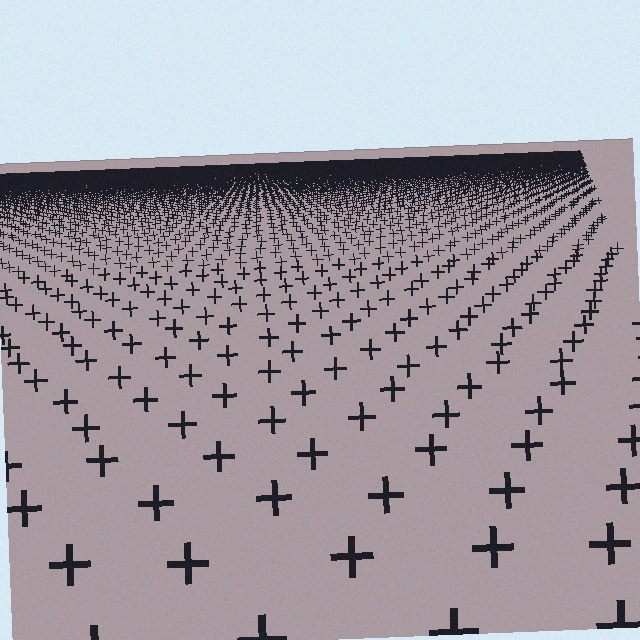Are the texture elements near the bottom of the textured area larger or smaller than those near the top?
Larger. Near the bottom, elements are closer to the viewer and appear at a bigger on-screen size.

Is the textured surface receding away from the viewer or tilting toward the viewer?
The surface is receding away from the viewer. Texture elements get smaller and denser toward the top.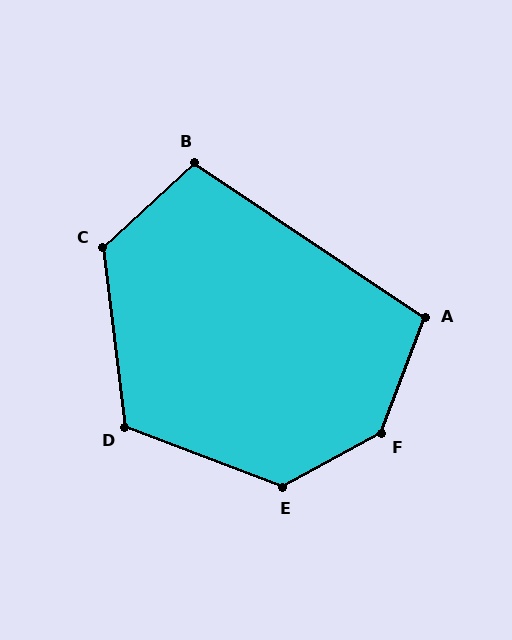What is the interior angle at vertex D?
Approximately 118 degrees (obtuse).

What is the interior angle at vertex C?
Approximately 126 degrees (obtuse).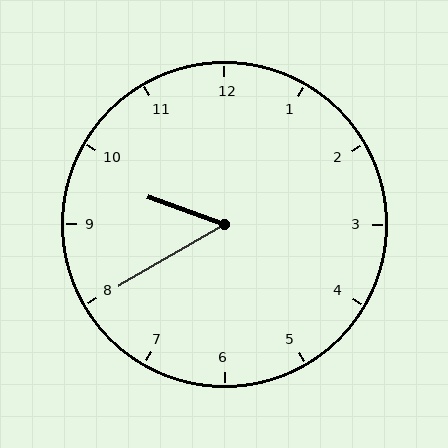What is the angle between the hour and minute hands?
Approximately 50 degrees.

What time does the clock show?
9:40.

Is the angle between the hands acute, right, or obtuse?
It is acute.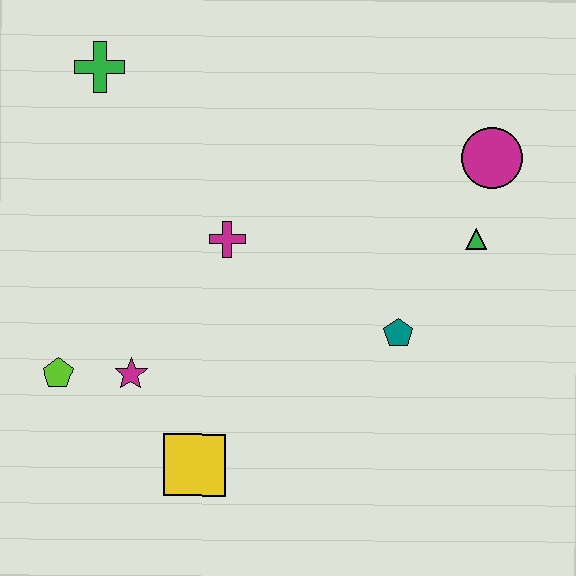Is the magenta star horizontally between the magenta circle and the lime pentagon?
Yes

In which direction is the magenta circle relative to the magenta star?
The magenta circle is to the right of the magenta star.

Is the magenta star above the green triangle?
No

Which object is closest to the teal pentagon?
The green triangle is closest to the teal pentagon.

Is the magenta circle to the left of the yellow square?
No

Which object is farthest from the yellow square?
The magenta circle is farthest from the yellow square.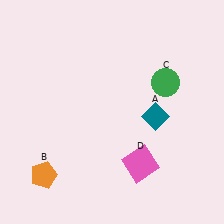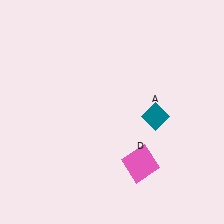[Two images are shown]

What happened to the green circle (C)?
The green circle (C) was removed in Image 2. It was in the top-right area of Image 1.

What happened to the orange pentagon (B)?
The orange pentagon (B) was removed in Image 2. It was in the bottom-left area of Image 1.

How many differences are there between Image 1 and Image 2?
There are 2 differences between the two images.